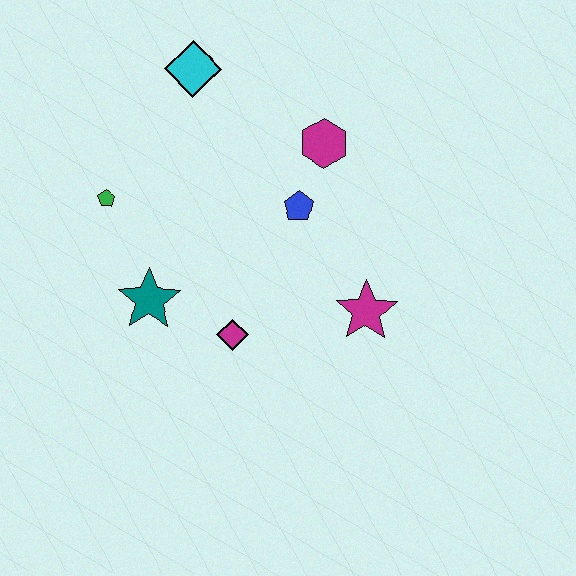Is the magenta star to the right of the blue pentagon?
Yes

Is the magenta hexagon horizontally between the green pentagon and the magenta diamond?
No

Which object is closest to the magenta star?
The blue pentagon is closest to the magenta star.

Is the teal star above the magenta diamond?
Yes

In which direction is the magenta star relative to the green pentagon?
The magenta star is to the right of the green pentagon.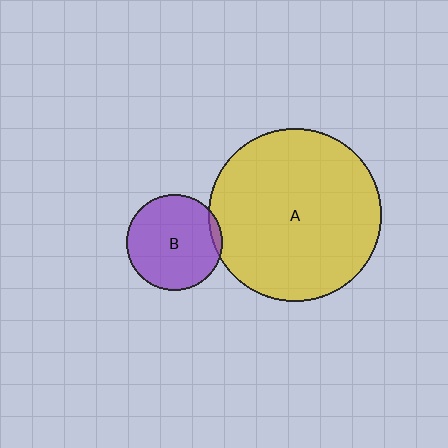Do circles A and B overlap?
Yes.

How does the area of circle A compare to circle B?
Approximately 3.3 times.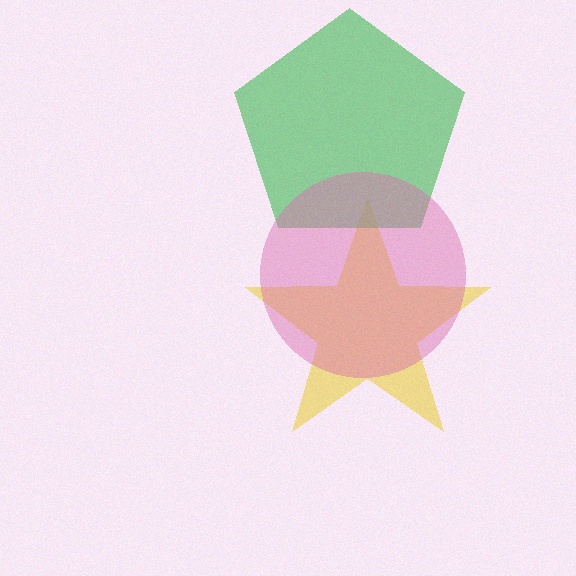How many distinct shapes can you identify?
There are 3 distinct shapes: a yellow star, a green pentagon, a pink circle.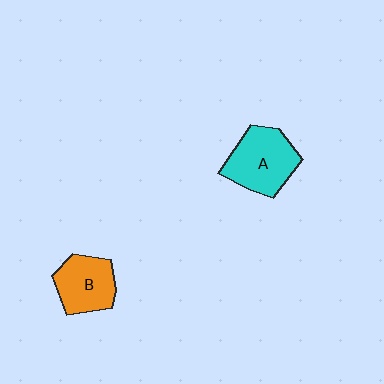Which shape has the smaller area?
Shape B (orange).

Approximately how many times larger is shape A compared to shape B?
Approximately 1.2 times.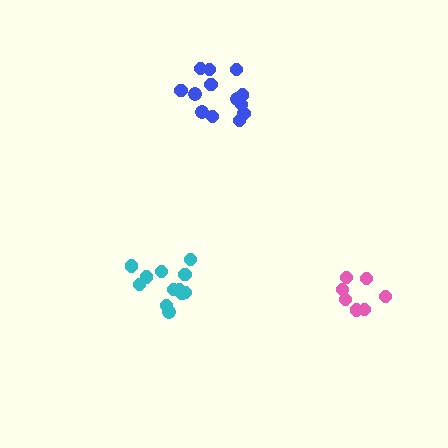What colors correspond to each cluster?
The clusters are colored: blue, cyan, pink.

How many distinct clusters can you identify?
There are 3 distinct clusters.